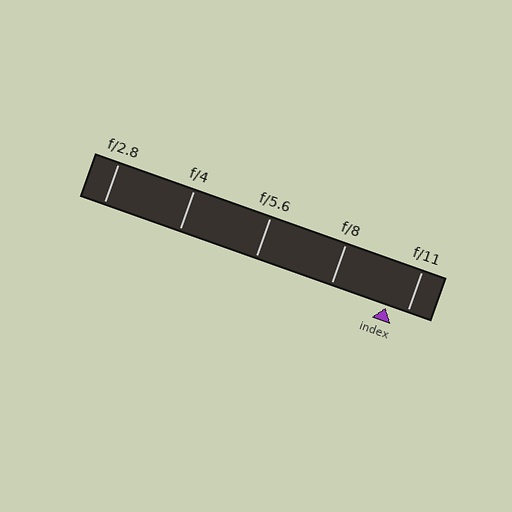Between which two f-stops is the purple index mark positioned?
The index mark is between f/8 and f/11.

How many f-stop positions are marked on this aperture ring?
There are 5 f-stop positions marked.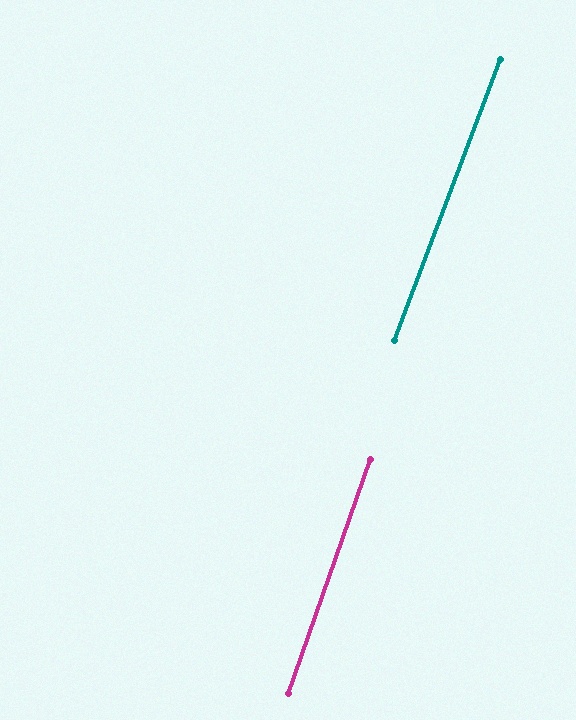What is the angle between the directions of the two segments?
Approximately 1 degree.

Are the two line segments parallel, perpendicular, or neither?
Parallel — their directions differ by only 1.4°.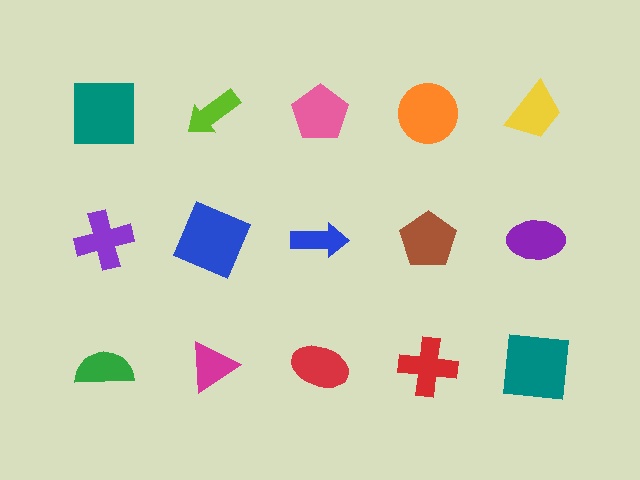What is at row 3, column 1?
A green semicircle.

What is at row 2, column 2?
A blue square.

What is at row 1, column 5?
A yellow trapezoid.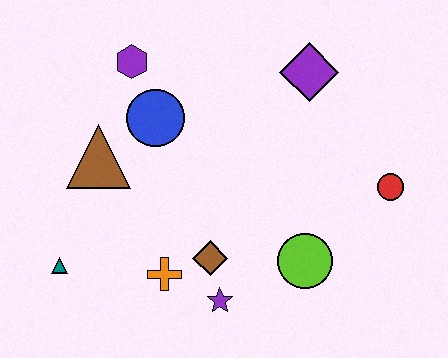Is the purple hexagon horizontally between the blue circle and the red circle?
No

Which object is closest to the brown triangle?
The blue circle is closest to the brown triangle.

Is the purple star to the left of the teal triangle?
No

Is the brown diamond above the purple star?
Yes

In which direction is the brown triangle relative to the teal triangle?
The brown triangle is above the teal triangle.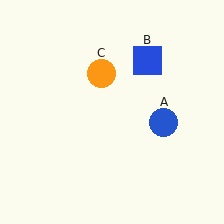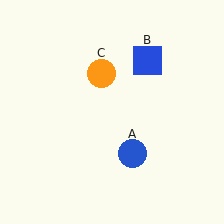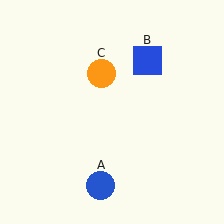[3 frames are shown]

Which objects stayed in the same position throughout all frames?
Blue square (object B) and orange circle (object C) remained stationary.